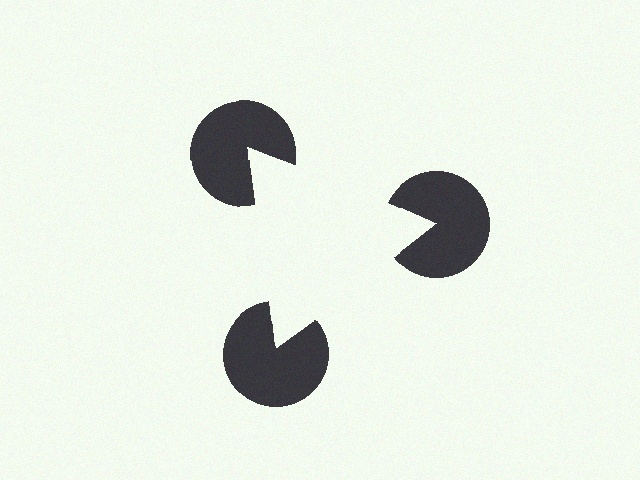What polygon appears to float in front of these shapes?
An illusory triangle — its edges are inferred from the aligned wedge cuts in the pac-man discs, not physically drawn.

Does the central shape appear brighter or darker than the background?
It typically appears slightly brighter than the background, even though no actual brightness change is drawn.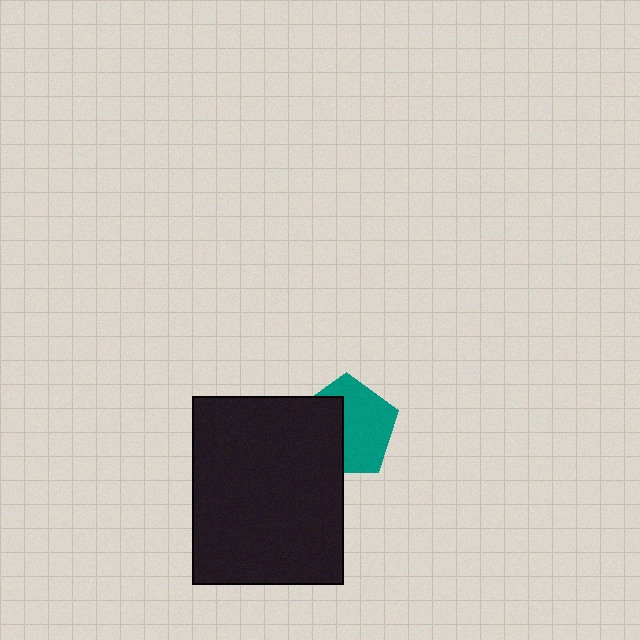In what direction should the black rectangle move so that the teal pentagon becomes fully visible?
The black rectangle should move left. That is the shortest direction to clear the overlap and leave the teal pentagon fully visible.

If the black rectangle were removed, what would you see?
You would see the complete teal pentagon.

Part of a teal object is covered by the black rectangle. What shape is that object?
It is a pentagon.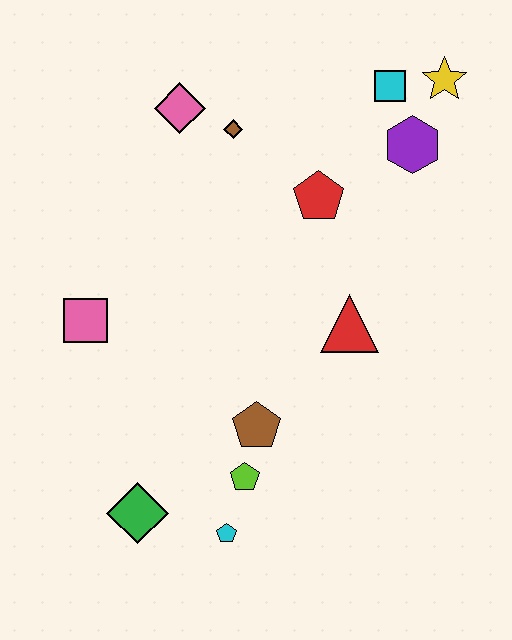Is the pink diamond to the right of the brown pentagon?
No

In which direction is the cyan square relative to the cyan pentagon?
The cyan square is above the cyan pentagon.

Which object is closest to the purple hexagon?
The cyan square is closest to the purple hexagon.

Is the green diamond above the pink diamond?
No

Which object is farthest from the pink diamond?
The cyan pentagon is farthest from the pink diamond.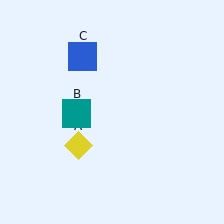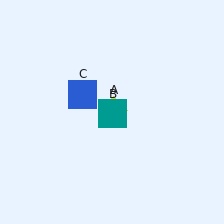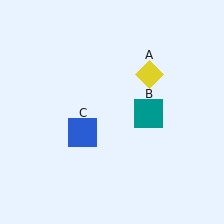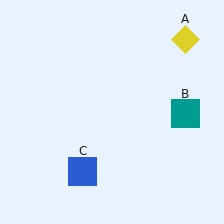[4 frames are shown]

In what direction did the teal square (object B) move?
The teal square (object B) moved right.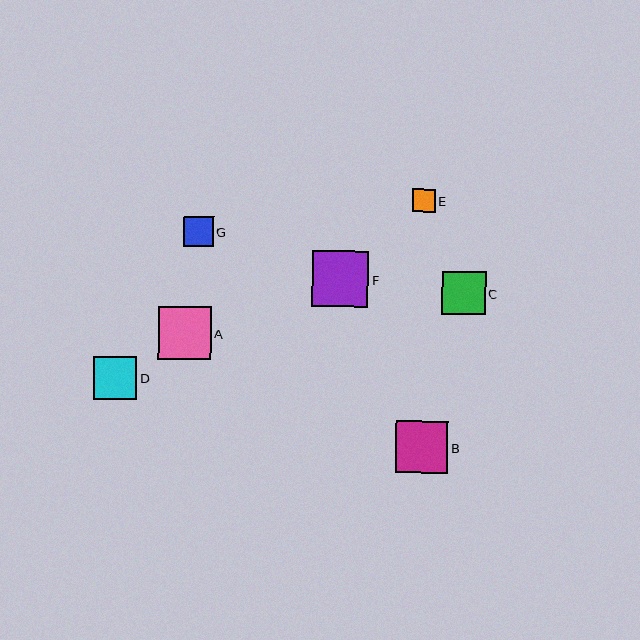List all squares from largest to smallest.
From largest to smallest: F, A, B, D, C, G, E.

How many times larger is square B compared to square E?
Square B is approximately 2.3 times the size of square E.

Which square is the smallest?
Square E is the smallest with a size of approximately 22 pixels.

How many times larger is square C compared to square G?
Square C is approximately 1.4 times the size of square G.